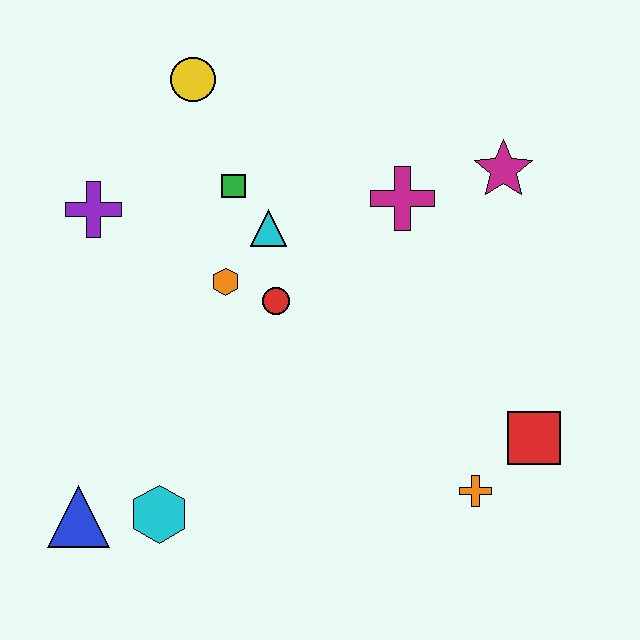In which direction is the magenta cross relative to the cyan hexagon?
The magenta cross is above the cyan hexagon.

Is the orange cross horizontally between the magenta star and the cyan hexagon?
Yes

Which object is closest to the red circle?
The orange hexagon is closest to the red circle.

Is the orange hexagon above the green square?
No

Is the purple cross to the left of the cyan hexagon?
Yes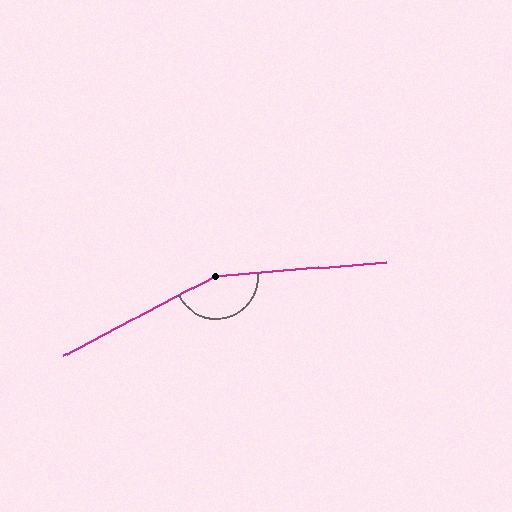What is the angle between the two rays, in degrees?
Approximately 157 degrees.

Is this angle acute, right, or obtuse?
It is obtuse.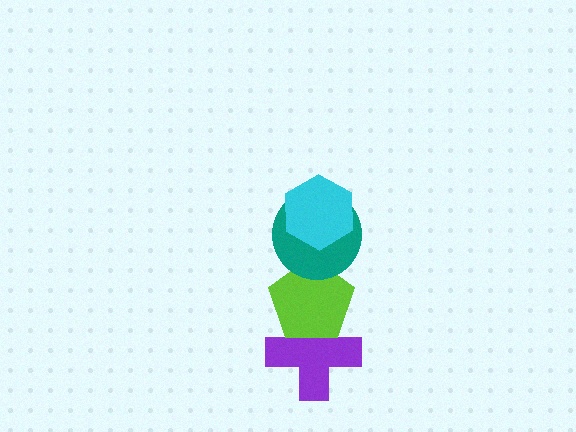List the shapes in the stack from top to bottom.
From top to bottom: the cyan hexagon, the teal circle, the lime pentagon, the purple cross.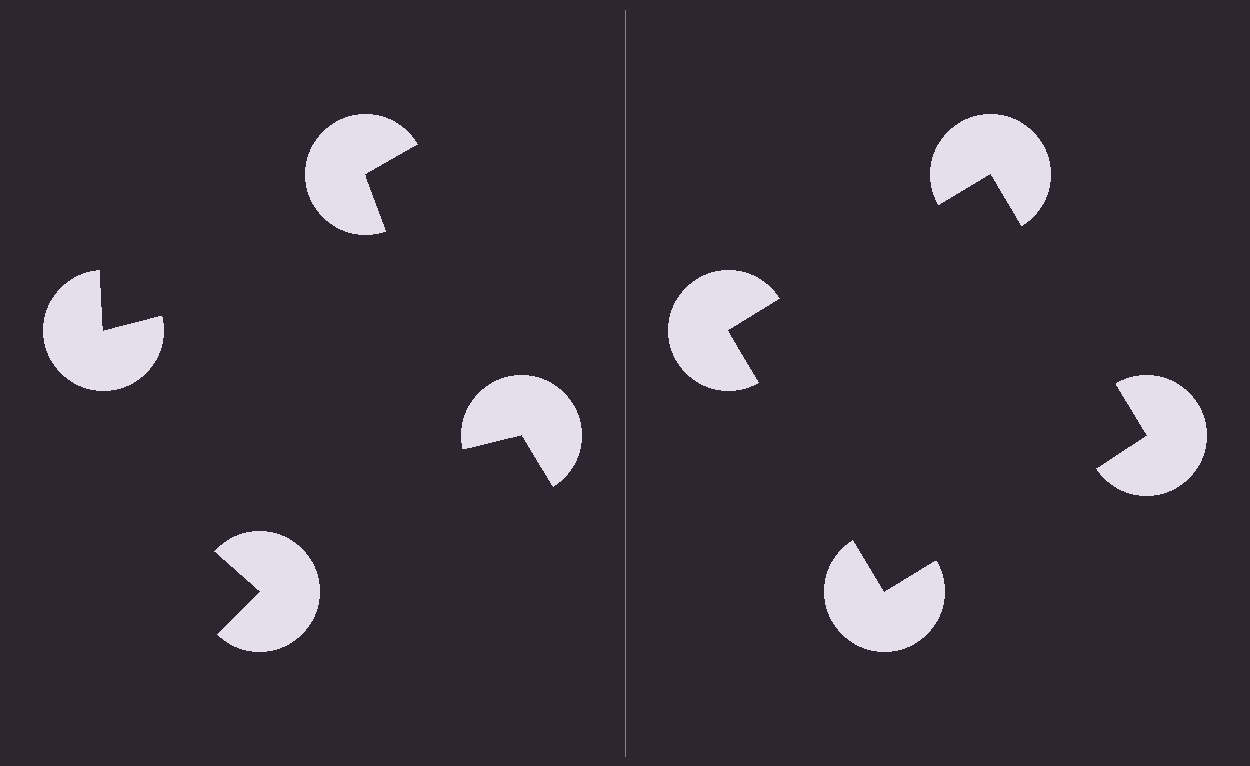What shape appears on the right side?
An illusory square.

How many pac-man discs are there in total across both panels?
8 — 4 on each side.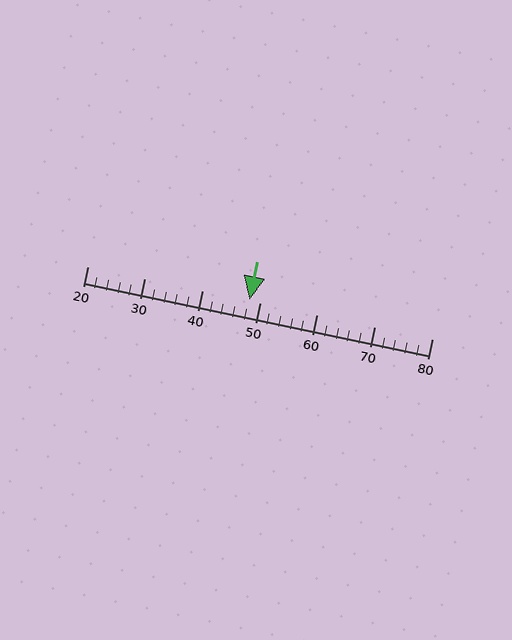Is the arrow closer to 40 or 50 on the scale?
The arrow is closer to 50.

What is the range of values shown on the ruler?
The ruler shows values from 20 to 80.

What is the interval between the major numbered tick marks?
The major tick marks are spaced 10 units apart.